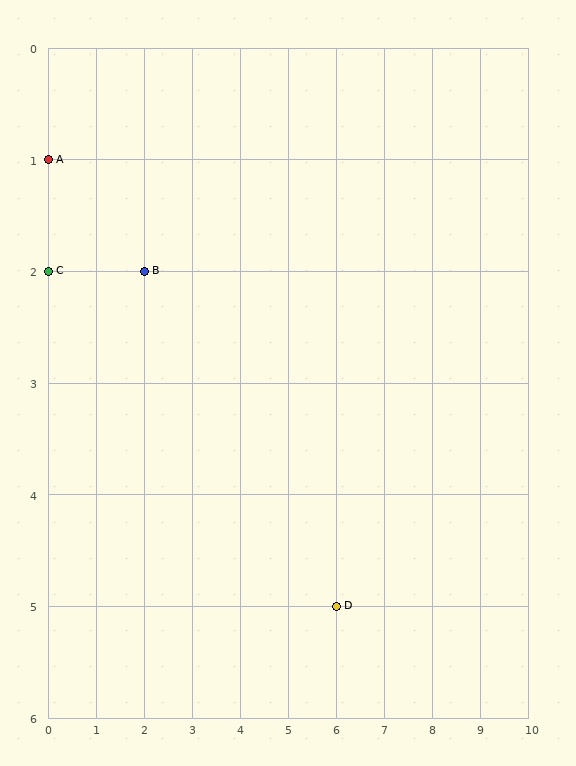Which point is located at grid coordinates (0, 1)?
Point A is at (0, 1).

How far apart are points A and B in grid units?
Points A and B are 2 columns and 1 row apart (about 2.2 grid units diagonally).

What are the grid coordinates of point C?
Point C is at grid coordinates (0, 2).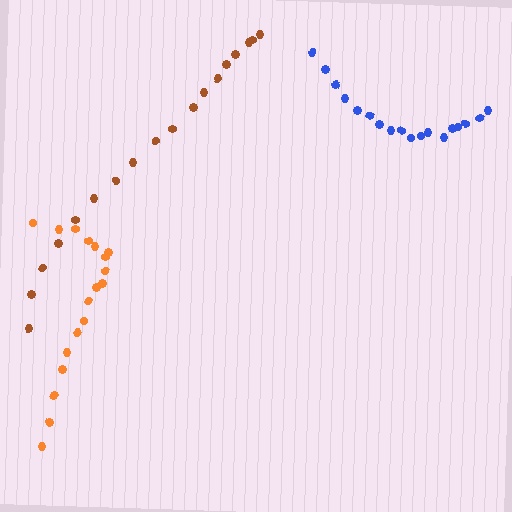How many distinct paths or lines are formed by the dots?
There are 3 distinct paths.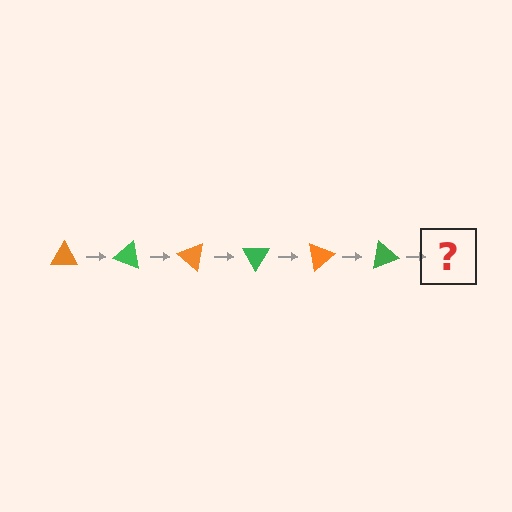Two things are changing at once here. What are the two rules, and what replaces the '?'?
The two rules are that it rotates 20 degrees each step and the color cycles through orange and green. The '?' should be an orange triangle, rotated 120 degrees from the start.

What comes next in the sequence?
The next element should be an orange triangle, rotated 120 degrees from the start.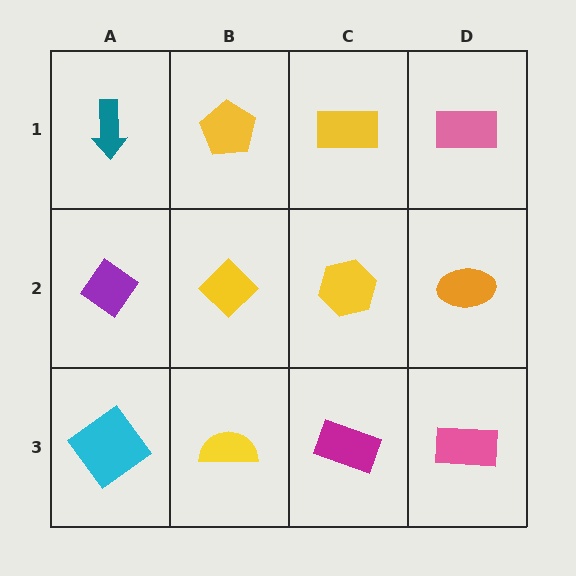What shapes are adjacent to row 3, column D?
An orange ellipse (row 2, column D), a magenta rectangle (row 3, column C).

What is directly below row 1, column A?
A purple diamond.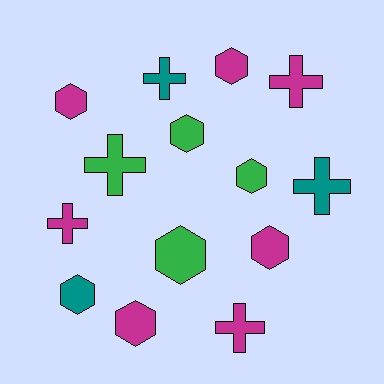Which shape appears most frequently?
Hexagon, with 8 objects.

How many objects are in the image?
There are 14 objects.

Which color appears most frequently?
Magenta, with 7 objects.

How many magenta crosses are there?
There are 3 magenta crosses.